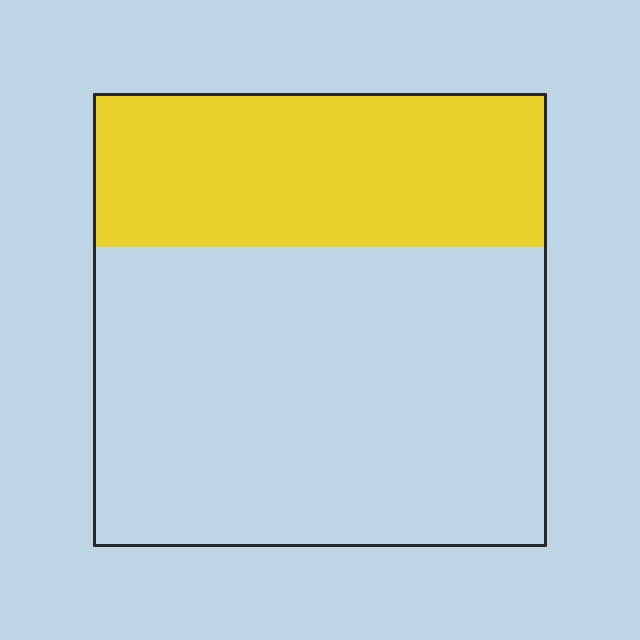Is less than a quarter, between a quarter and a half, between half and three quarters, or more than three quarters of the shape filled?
Between a quarter and a half.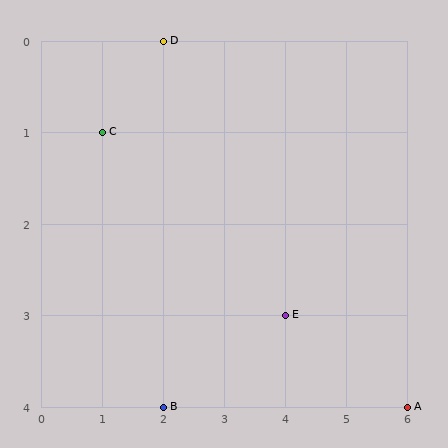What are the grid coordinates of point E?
Point E is at grid coordinates (4, 3).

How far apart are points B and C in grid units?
Points B and C are 1 column and 3 rows apart (about 3.2 grid units diagonally).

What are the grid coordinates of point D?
Point D is at grid coordinates (2, 0).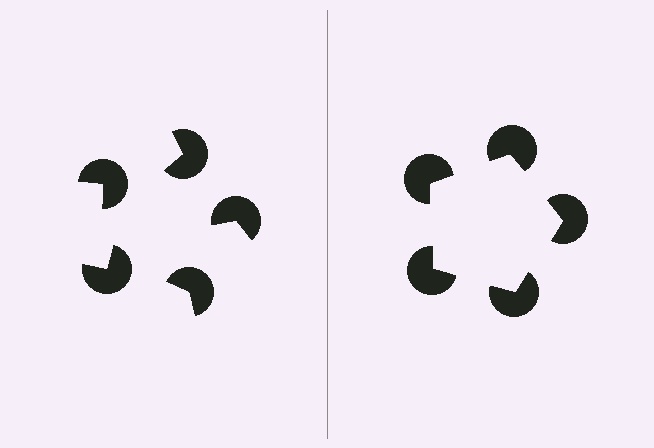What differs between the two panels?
The pac-man discs are positioned identically on both sides; only the wedge orientations differ. On the right they align to a pentagon; on the left they are misaligned.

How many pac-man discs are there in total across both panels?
10 — 5 on each side.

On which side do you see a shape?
An illusory pentagon appears on the right side. On the left side the wedge cuts are rotated, so no coherent shape forms.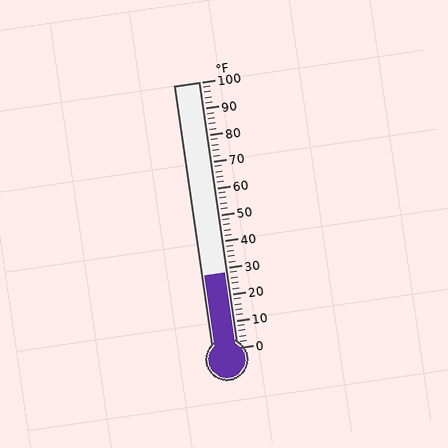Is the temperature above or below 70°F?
The temperature is below 70°F.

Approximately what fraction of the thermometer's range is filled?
The thermometer is filled to approximately 30% of its range.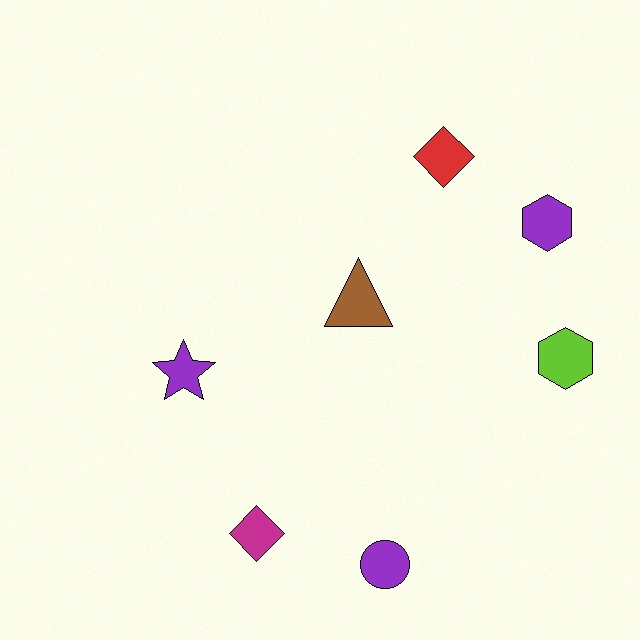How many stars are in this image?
There is 1 star.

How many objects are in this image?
There are 7 objects.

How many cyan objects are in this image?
There are no cyan objects.